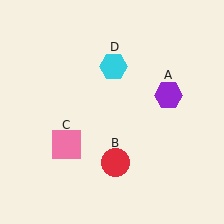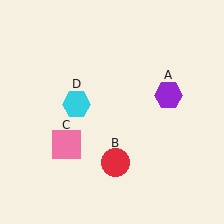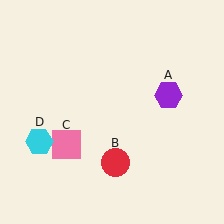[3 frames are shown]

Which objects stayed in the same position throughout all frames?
Purple hexagon (object A) and red circle (object B) and pink square (object C) remained stationary.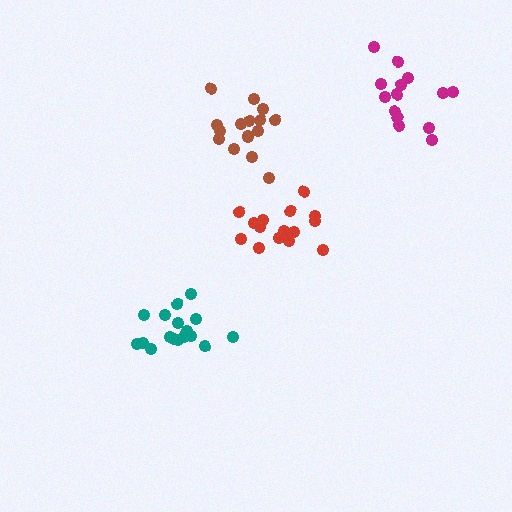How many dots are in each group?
Group 1: 15 dots, Group 2: 15 dots, Group 3: 18 dots, Group 4: 14 dots (62 total).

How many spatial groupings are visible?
There are 4 spatial groupings.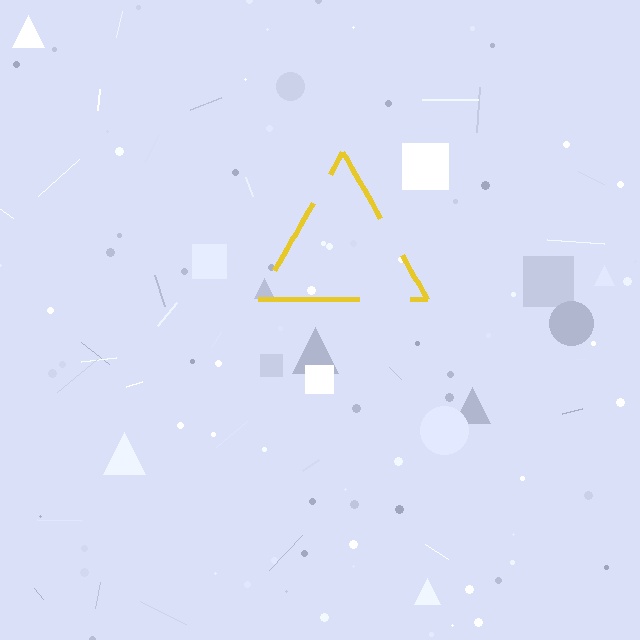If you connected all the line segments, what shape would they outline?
They would outline a triangle.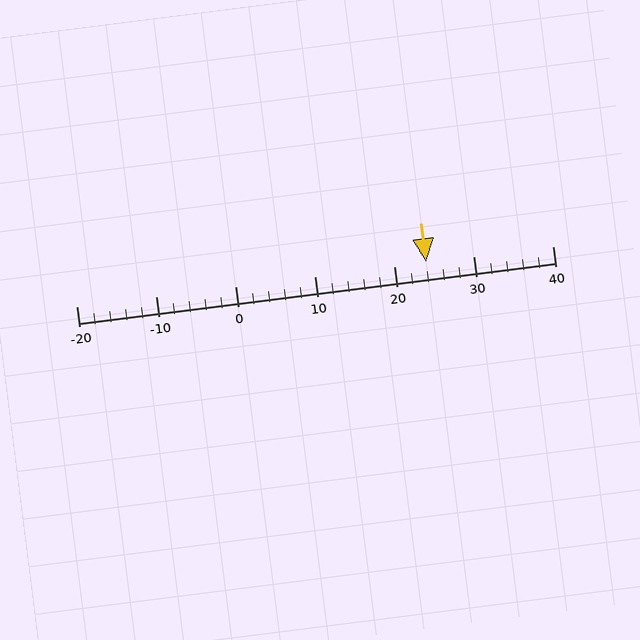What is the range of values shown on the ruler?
The ruler shows values from -20 to 40.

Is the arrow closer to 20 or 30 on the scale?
The arrow is closer to 20.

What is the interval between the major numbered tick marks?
The major tick marks are spaced 10 units apart.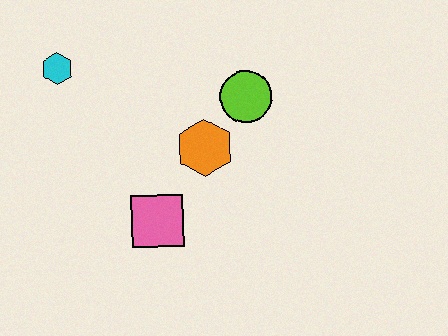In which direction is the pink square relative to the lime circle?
The pink square is below the lime circle.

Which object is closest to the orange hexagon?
The lime circle is closest to the orange hexagon.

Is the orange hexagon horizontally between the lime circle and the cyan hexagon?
Yes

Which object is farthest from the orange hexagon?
The cyan hexagon is farthest from the orange hexagon.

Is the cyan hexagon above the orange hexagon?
Yes